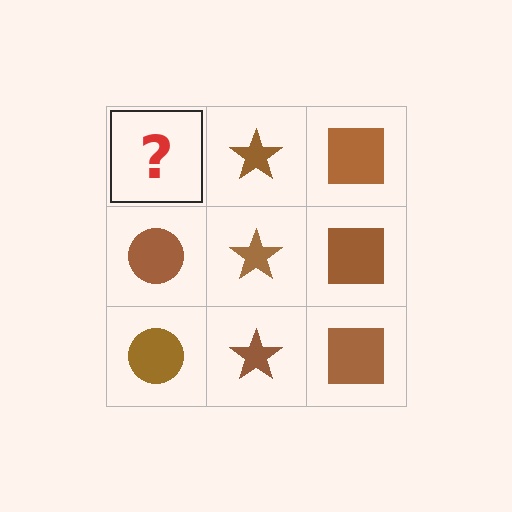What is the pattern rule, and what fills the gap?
The rule is that each column has a consistent shape. The gap should be filled with a brown circle.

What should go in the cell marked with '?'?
The missing cell should contain a brown circle.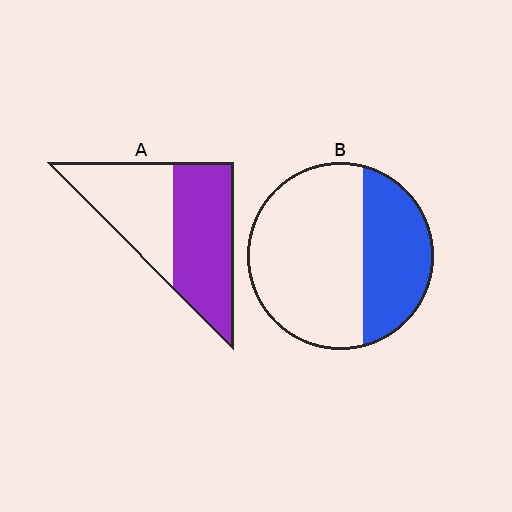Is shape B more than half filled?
No.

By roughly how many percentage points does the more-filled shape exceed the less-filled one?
By roughly 20 percentage points (A over B).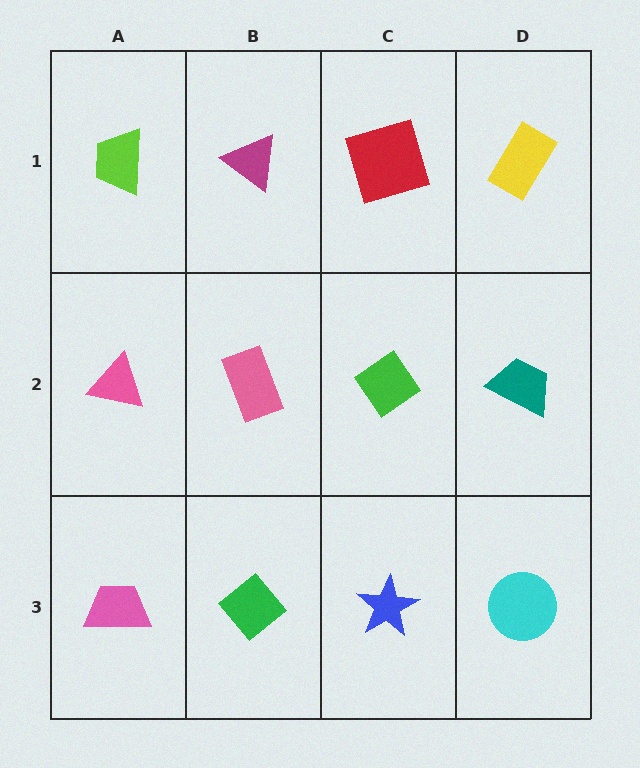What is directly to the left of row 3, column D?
A blue star.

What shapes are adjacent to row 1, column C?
A green diamond (row 2, column C), a magenta triangle (row 1, column B), a yellow rectangle (row 1, column D).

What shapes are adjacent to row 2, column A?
A lime trapezoid (row 1, column A), a pink trapezoid (row 3, column A), a pink rectangle (row 2, column B).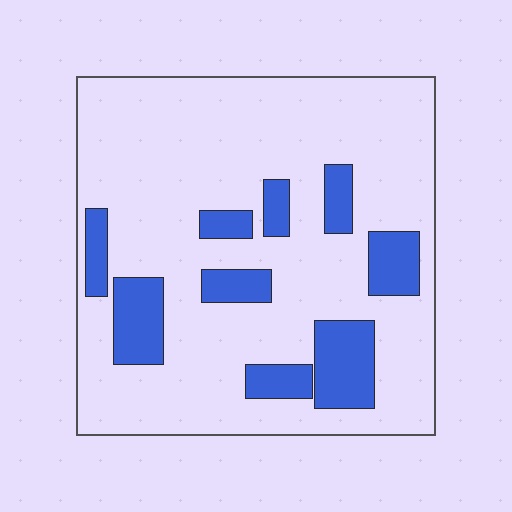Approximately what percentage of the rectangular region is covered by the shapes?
Approximately 20%.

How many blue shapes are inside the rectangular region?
9.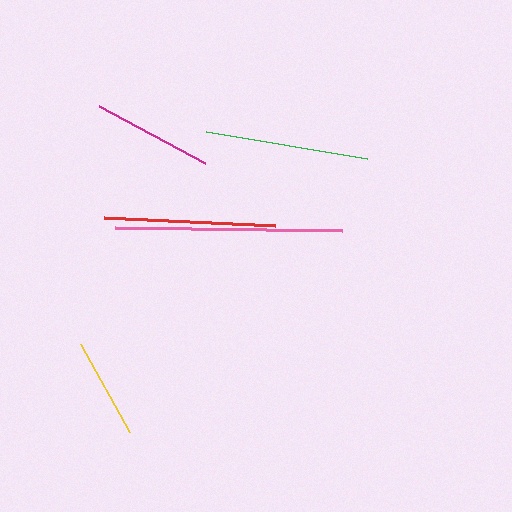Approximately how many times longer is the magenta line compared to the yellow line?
The magenta line is approximately 1.2 times the length of the yellow line.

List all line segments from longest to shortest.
From longest to shortest: pink, red, green, magenta, yellow.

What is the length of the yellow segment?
The yellow segment is approximately 101 pixels long.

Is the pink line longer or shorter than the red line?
The pink line is longer than the red line.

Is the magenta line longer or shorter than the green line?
The green line is longer than the magenta line.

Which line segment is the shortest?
The yellow line is the shortest at approximately 101 pixels.